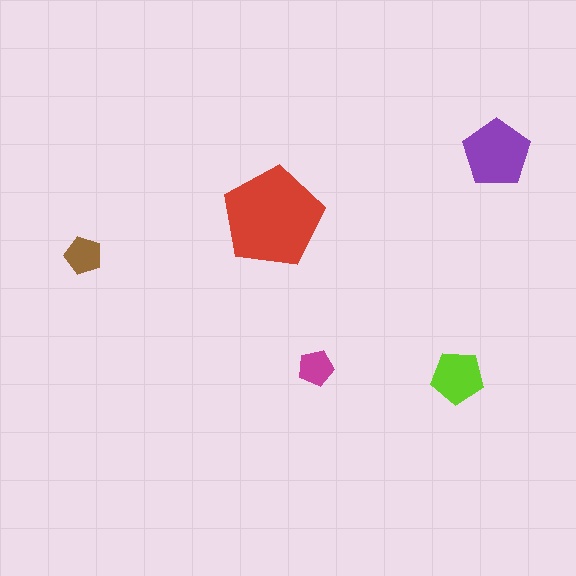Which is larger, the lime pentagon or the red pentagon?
The red one.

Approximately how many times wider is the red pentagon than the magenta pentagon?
About 3 times wider.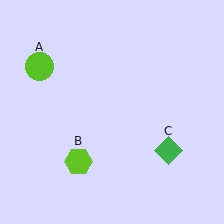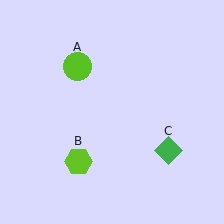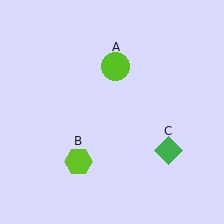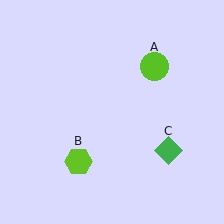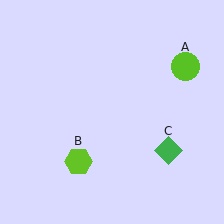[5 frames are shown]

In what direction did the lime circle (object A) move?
The lime circle (object A) moved right.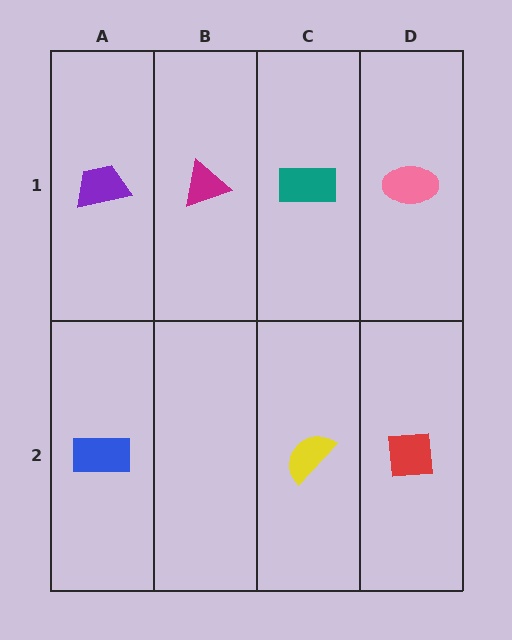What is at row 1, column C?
A teal rectangle.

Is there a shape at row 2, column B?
No, that cell is empty.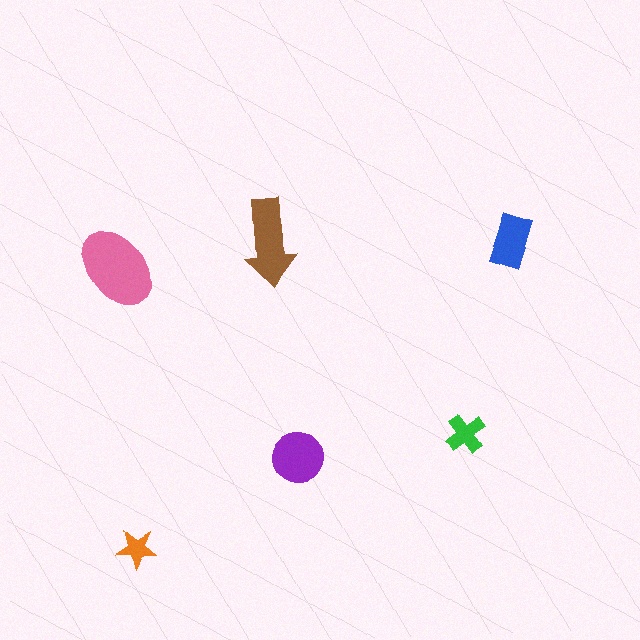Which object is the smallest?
The orange star.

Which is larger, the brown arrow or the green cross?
The brown arrow.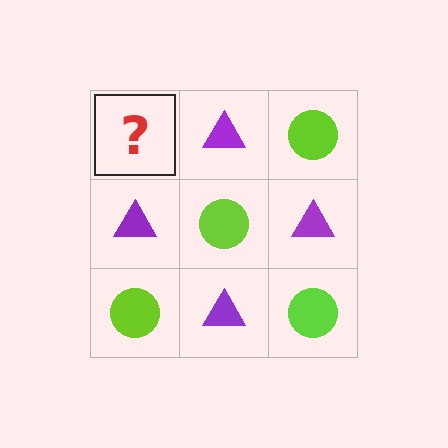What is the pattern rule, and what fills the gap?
The rule is that it alternates lime circle and purple triangle in a checkerboard pattern. The gap should be filled with a lime circle.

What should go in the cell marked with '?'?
The missing cell should contain a lime circle.